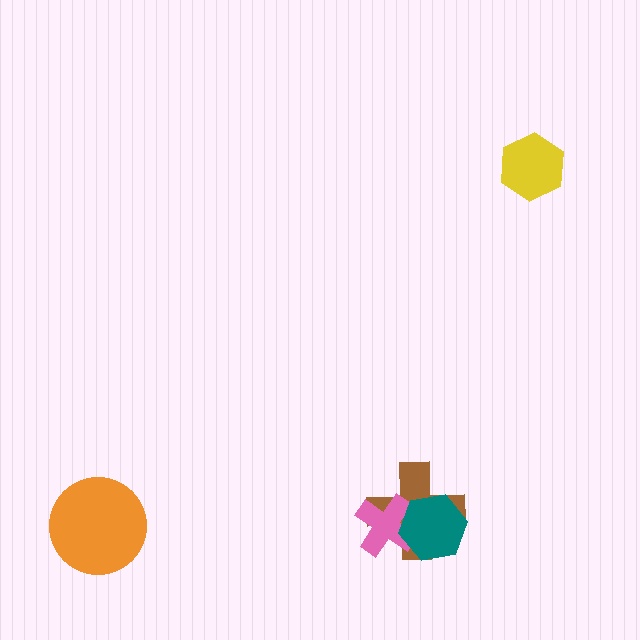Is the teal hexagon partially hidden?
No, no other shape covers it.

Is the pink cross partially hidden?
Yes, it is partially covered by another shape.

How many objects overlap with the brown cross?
2 objects overlap with the brown cross.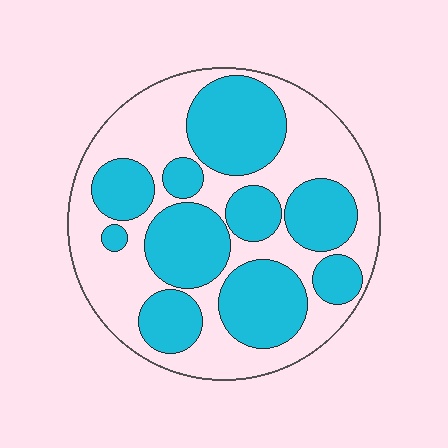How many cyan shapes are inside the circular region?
10.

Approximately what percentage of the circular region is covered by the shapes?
Approximately 50%.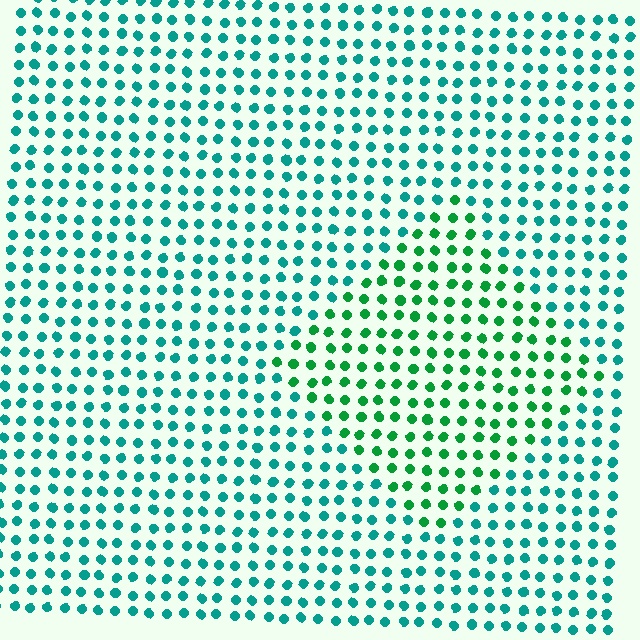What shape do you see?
I see a diamond.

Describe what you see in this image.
The image is filled with small teal elements in a uniform arrangement. A diamond-shaped region is visible where the elements are tinted to a slightly different hue, forming a subtle color boundary.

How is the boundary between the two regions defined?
The boundary is defined purely by a slight shift in hue (about 35 degrees). Spacing, size, and orientation are identical on both sides.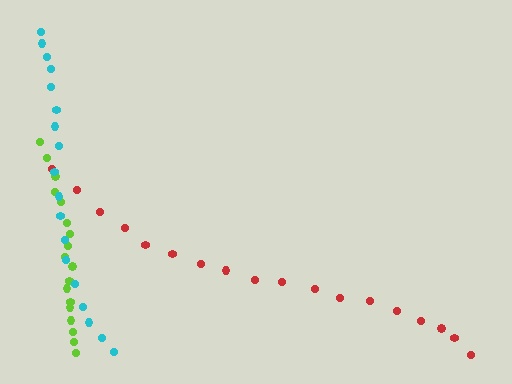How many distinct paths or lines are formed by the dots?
There are 3 distinct paths.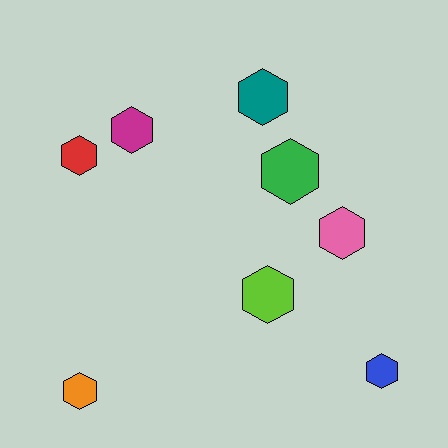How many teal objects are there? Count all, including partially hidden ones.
There is 1 teal object.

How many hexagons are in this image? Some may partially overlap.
There are 8 hexagons.